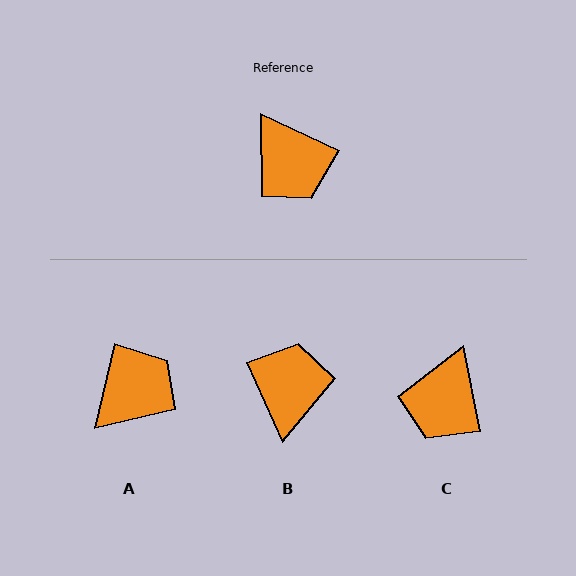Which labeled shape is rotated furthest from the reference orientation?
B, about 139 degrees away.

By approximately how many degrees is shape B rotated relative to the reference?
Approximately 139 degrees counter-clockwise.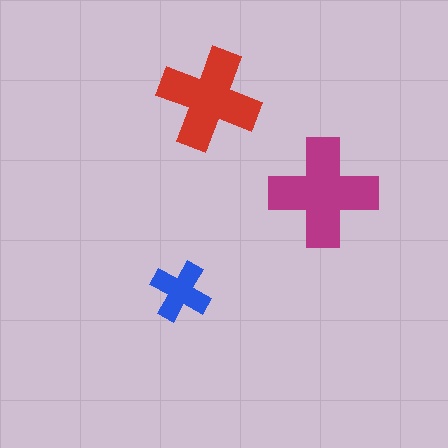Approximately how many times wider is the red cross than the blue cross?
About 1.5 times wider.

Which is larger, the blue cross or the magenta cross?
The magenta one.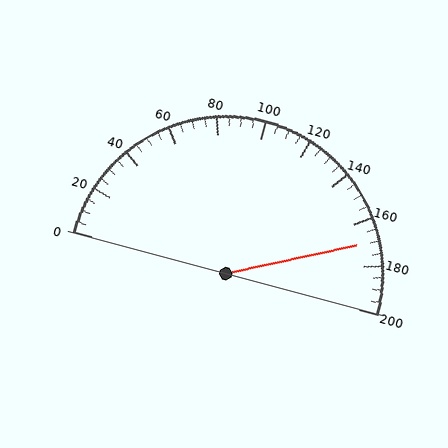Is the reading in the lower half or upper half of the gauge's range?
The reading is in the upper half of the range (0 to 200).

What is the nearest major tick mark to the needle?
The nearest major tick mark is 160.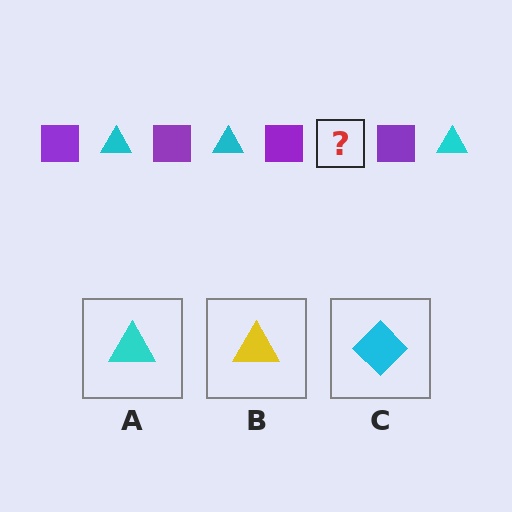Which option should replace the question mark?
Option A.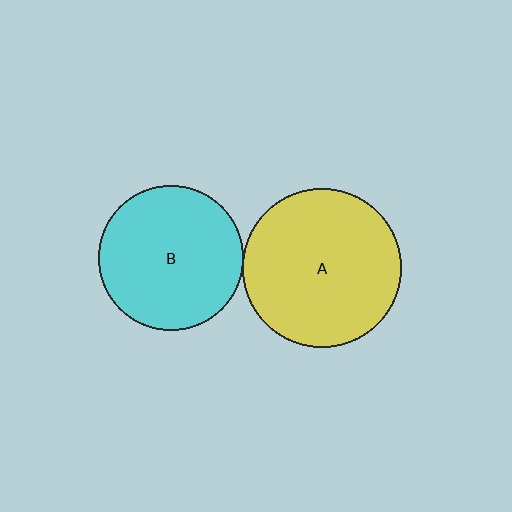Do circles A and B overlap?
Yes.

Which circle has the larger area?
Circle A (yellow).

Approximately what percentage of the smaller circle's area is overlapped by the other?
Approximately 5%.